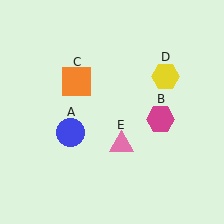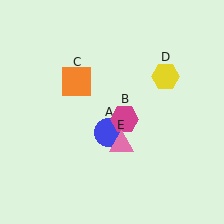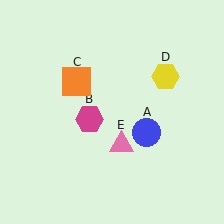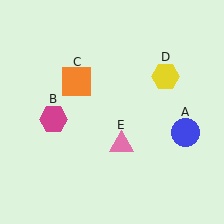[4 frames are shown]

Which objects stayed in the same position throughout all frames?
Orange square (object C) and yellow hexagon (object D) and pink triangle (object E) remained stationary.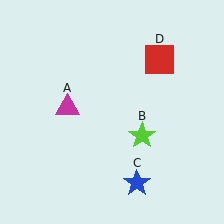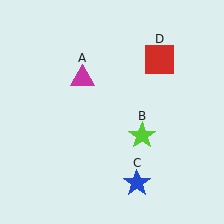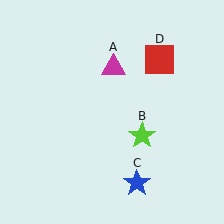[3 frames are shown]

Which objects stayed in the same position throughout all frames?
Lime star (object B) and blue star (object C) and red square (object D) remained stationary.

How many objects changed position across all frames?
1 object changed position: magenta triangle (object A).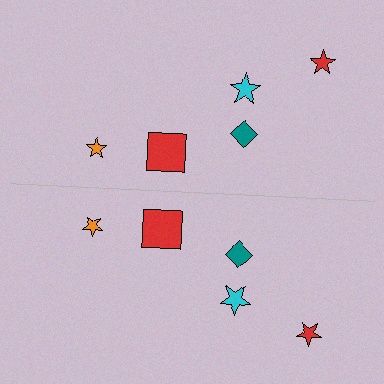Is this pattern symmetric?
Yes, this pattern has bilateral (reflection) symmetry.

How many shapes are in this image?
There are 10 shapes in this image.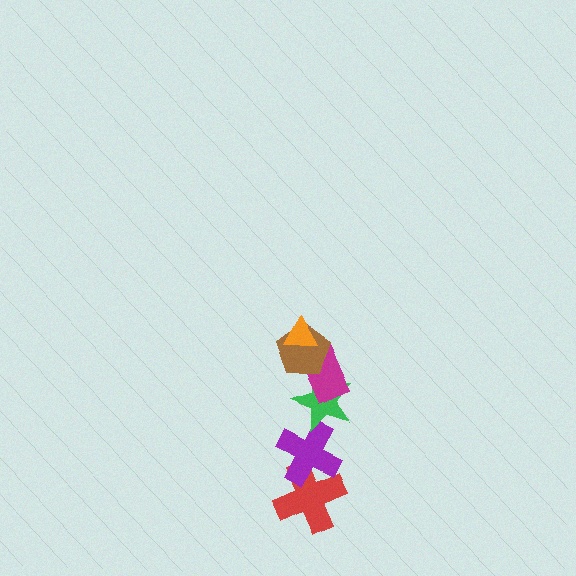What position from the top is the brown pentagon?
The brown pentagon is 2nd from the top.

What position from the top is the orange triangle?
The orange triangle is 1st from the top.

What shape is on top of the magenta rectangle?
The brown pentagon is on top of the magenta rectangle.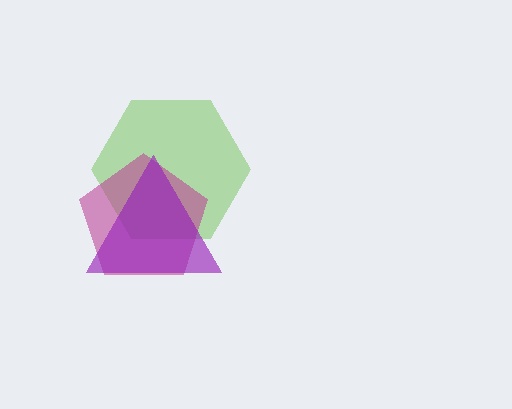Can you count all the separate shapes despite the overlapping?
Yes, there are 3 separate shapes.